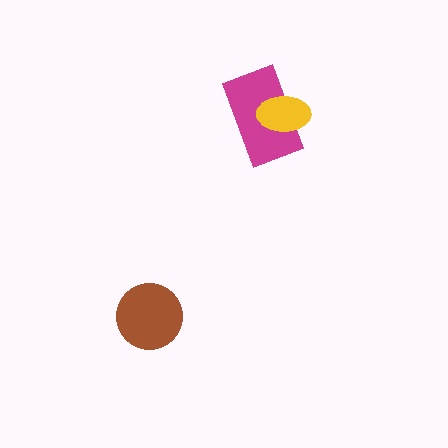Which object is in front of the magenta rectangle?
The yellow ellipse is in front of the magenta rectangle.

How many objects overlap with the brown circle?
0 objects overlap with the brown circle.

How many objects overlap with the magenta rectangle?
1 object overlaps with the magenta rectangle.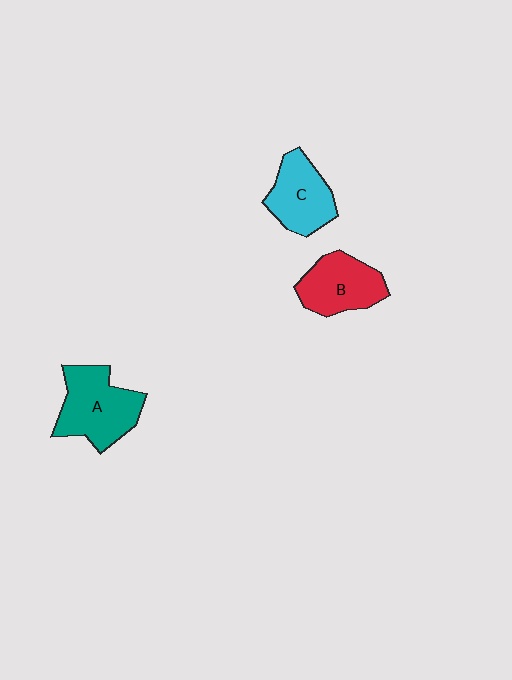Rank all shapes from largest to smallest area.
From largest to smallest: A (teal), B (red), C (cyan).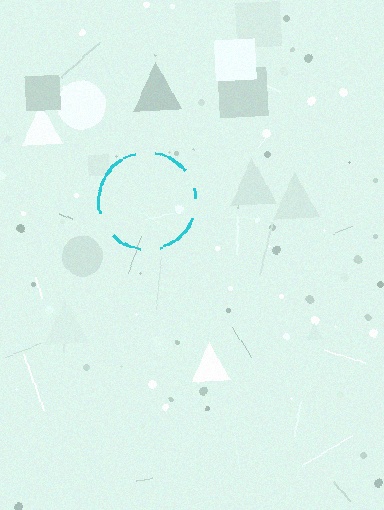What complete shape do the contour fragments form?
The contour fragments form a circle.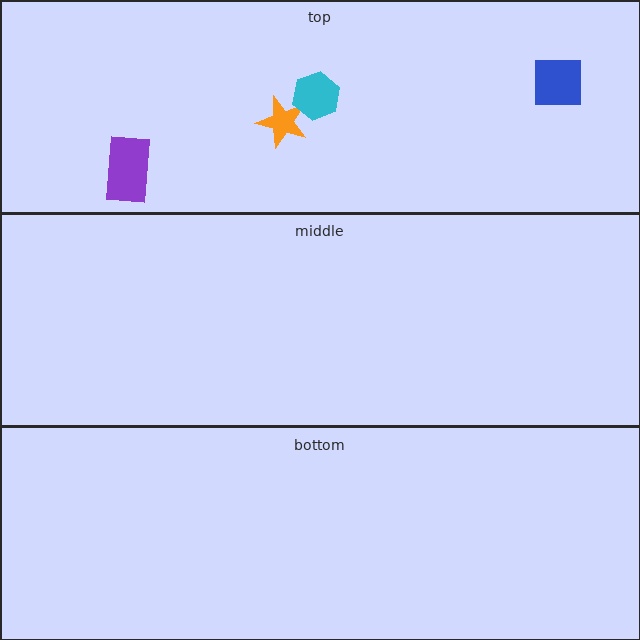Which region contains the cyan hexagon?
The top region.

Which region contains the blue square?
The top region.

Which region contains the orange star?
The top region.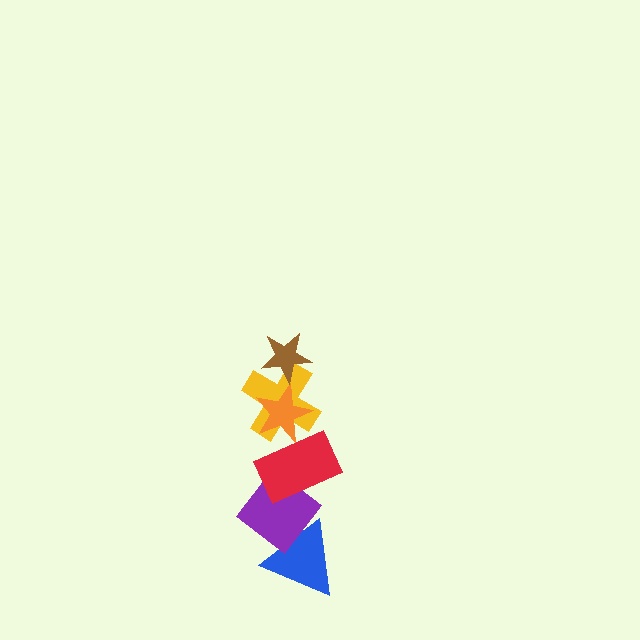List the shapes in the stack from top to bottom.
From top to bottom: the brown star, the orange star, the yellow cross, the red rectangle, the purple diamond, the blue triangle.